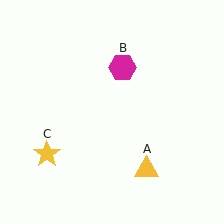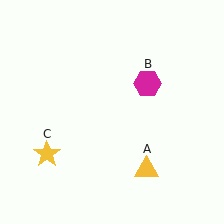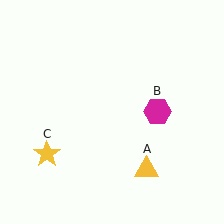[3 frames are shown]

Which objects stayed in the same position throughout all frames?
Yellow triangle (object A) and yellow star (object C) remained stationary.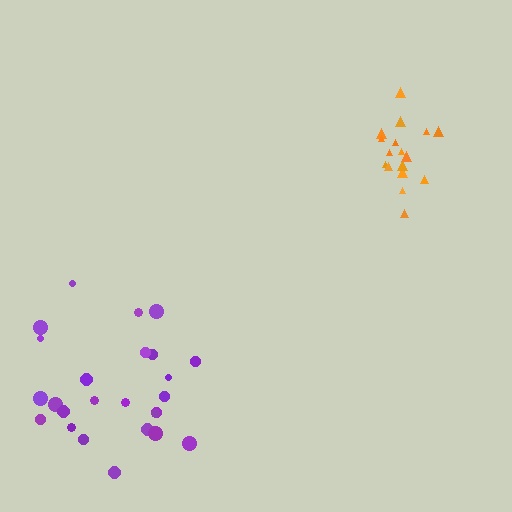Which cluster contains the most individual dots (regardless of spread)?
Purple (27).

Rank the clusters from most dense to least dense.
orange, purple.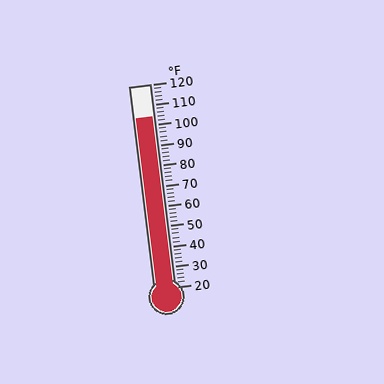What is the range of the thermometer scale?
The thermometer scale ranges from 20°F to 120°F.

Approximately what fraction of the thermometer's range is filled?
The thermometer is filled to approximately 85% of its range.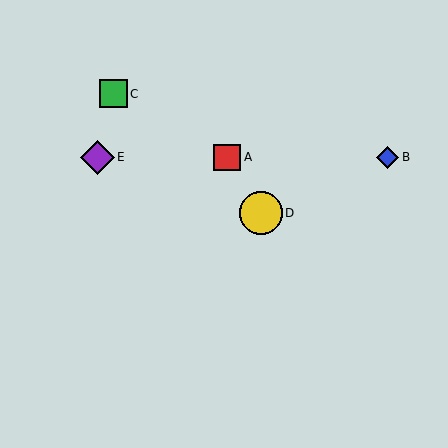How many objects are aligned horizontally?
3 objects (A, B, E) are aligned horizontally.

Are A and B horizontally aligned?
Yes, both are at y≈157.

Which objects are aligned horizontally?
Objects A, B, E are aligned horizontally.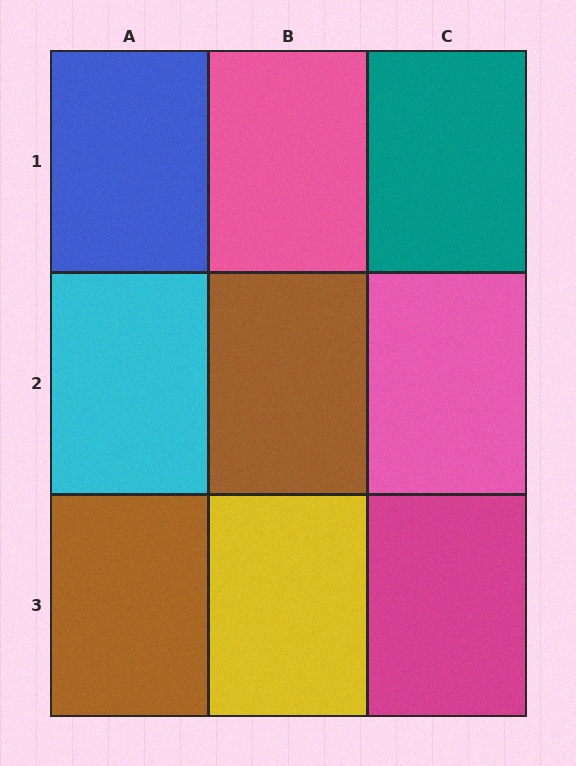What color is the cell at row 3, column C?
Magenta.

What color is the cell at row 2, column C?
Pink.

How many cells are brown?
2 cells are brown.